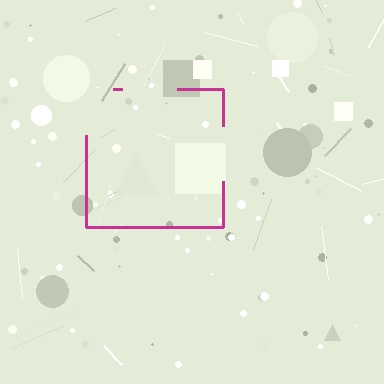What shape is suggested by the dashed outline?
The dashed outline suggests a square.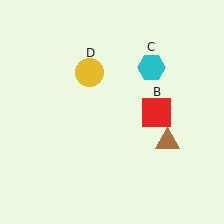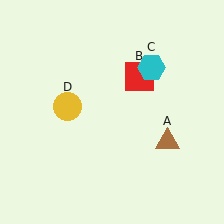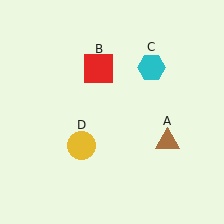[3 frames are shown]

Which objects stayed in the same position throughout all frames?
Brown triangle (object A) and cyan hexagon (object C) remained stationary.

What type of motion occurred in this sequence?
The red square (object B), yellow circle (object D) rotated counterclockwise around the center of the scene.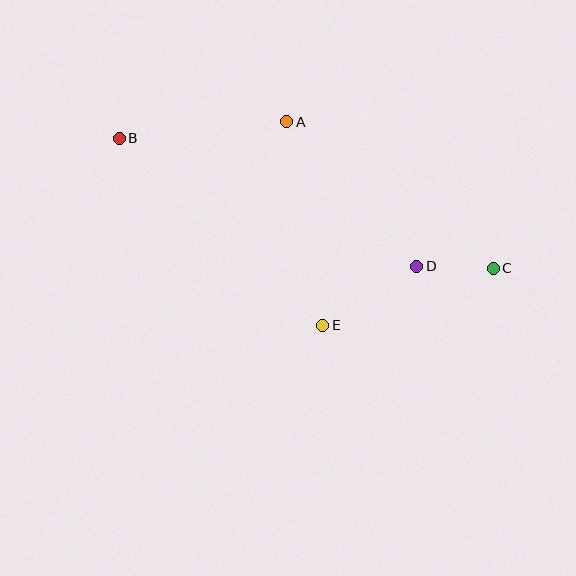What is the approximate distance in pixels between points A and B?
The distance between A and B is approximately 169 pixels.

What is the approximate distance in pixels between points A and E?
The distance between A and E is approximately 207 pixels.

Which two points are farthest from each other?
Points B and C are farthest from each other.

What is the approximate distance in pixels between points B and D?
The distance between B and D is approximately 324 pixels.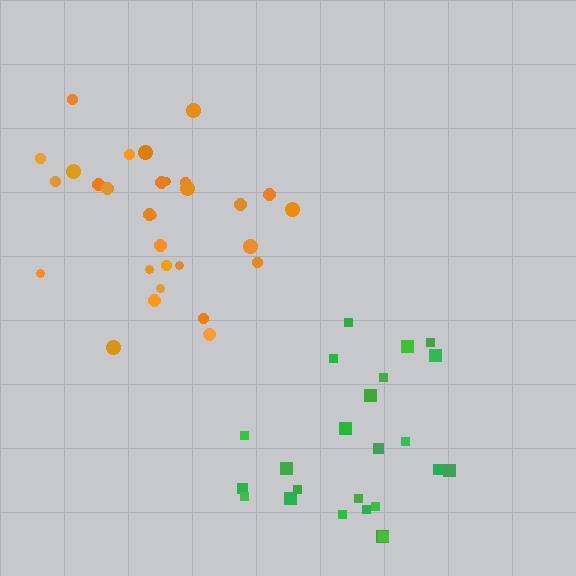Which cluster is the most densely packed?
Orange.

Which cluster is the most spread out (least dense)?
Green.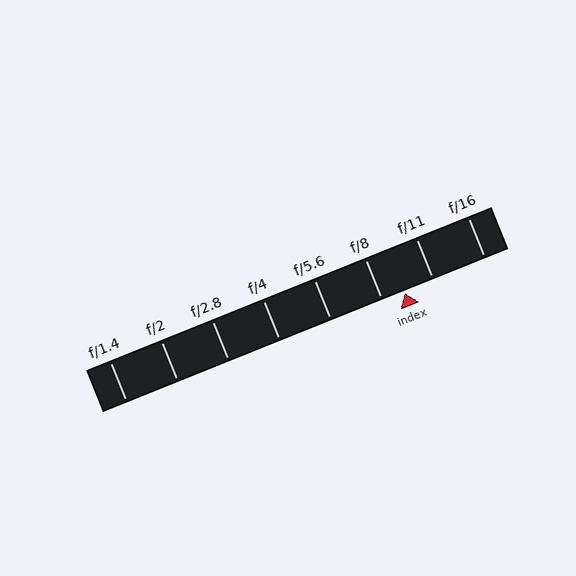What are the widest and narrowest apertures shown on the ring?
The widest aperture shown is f/1.4 and the narrowest is f/16.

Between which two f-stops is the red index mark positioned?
The index mark is between f/8 and f/11.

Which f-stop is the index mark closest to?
The index mark is closest to f/8.